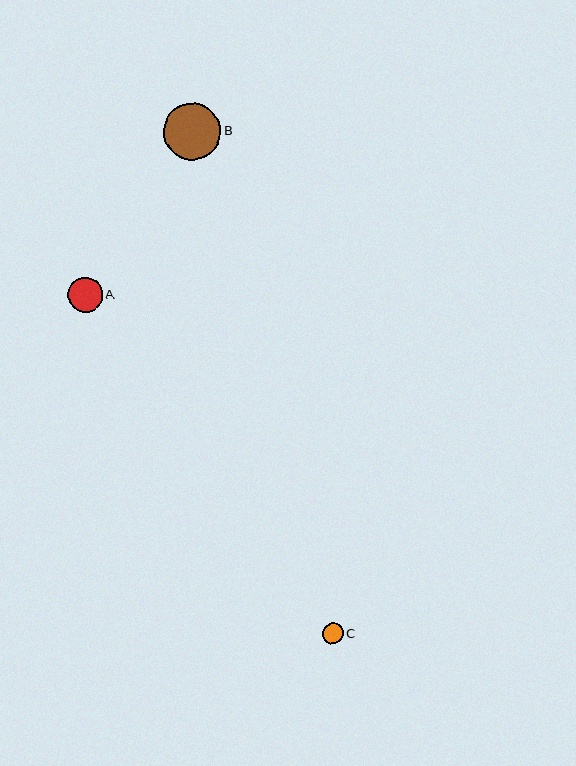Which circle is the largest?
Circle B is the largest with a size of approximately 57 pixels.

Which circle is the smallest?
Circle C is the smallest with a size of approximately 21 pixels.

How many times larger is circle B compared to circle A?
Circle B is approximately 1.6 times the size of circle A.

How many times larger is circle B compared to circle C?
Circle B is approximately 2.8 times the size of circle C.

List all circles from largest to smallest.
From largest to smallest: B, A, C.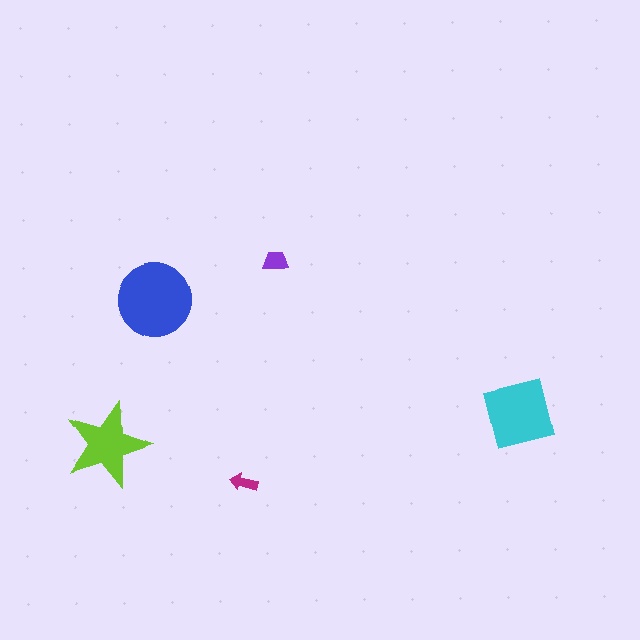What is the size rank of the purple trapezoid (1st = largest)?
4th.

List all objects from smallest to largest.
The magenta arrow, the purple trapezoid, the lime star, the cyan square, the blue circle.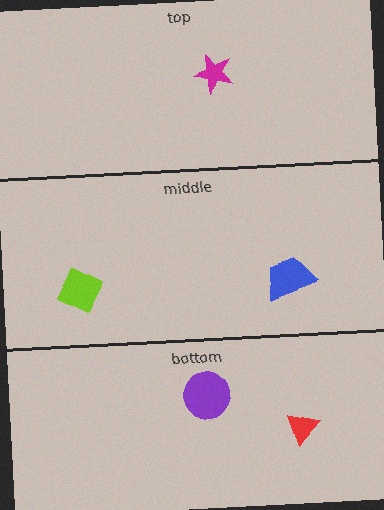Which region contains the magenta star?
The top region.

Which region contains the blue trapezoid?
The middle region.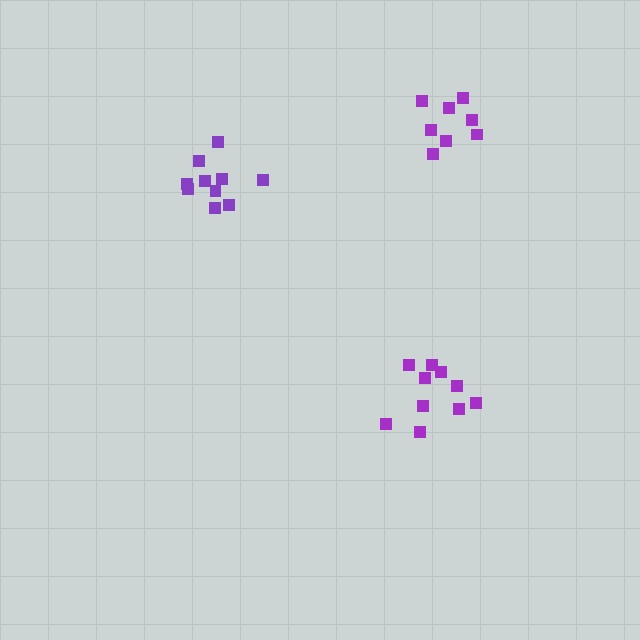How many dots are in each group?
Group 1: 10 dots, Group 2: 10 dots, Group 3: 8 dots (28 total).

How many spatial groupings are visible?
There are 3 spatial groupings.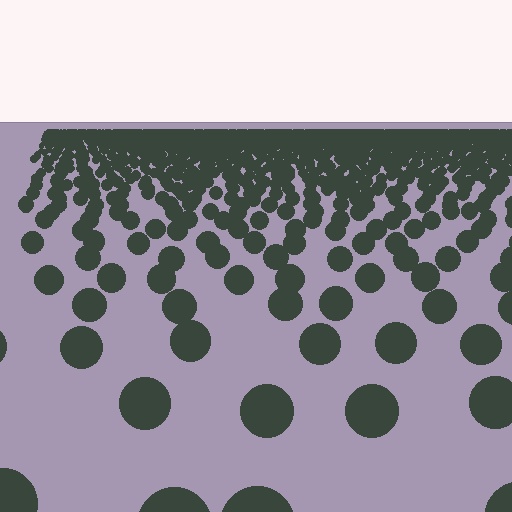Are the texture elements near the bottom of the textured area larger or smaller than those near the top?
Larger. Near the bottom, elements are closer to the viewer and appear at a bigger on-screen size.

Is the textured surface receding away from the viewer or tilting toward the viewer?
The surface is receding away from the viewer. Texture elements get smaller and denser toward the top.